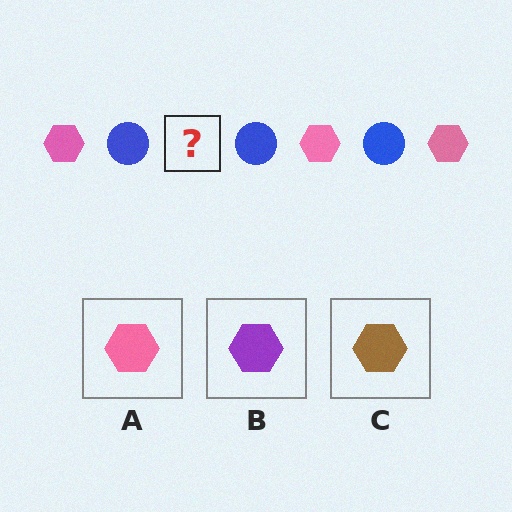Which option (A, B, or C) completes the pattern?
A.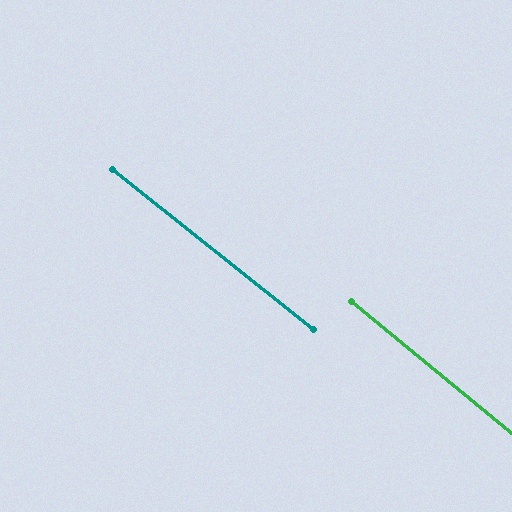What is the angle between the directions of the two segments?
Approximately 1 degree.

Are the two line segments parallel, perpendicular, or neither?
Parallel — their directions differ by only 0.8°.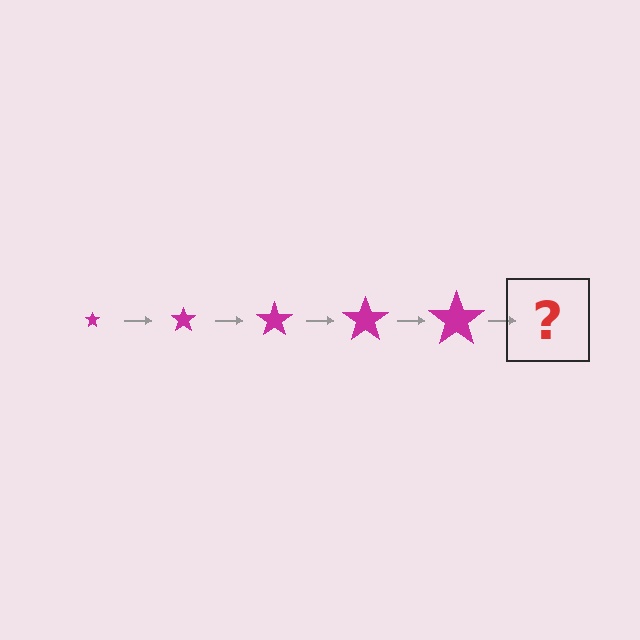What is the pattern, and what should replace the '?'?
The pattern is that the star gets progressively larger each step. The '?' should be a magenta star, larger than the previous one.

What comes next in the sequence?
The next element should be a magenta star, larger than the previous one.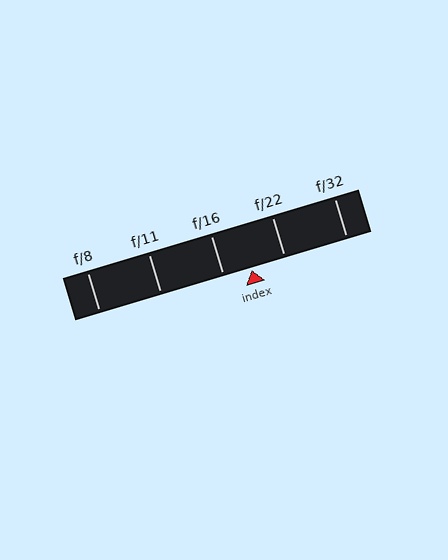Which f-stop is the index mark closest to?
The index mark is closest to f/16.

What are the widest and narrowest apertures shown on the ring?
The widest aperture shown is f/8 and the narrowest is f/32.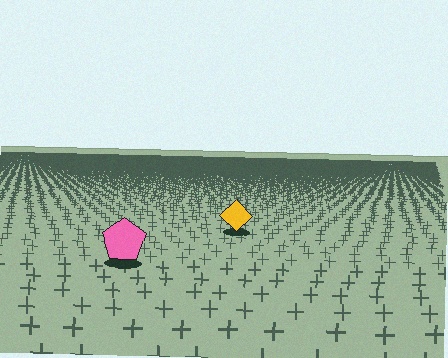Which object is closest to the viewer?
The pink pentagon is closest. The texture marks near it are larger and more spread out.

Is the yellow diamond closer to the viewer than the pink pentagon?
No. The pink pentagon is closer — you can tell from the texture gradient: the ground texture is coarser near it.